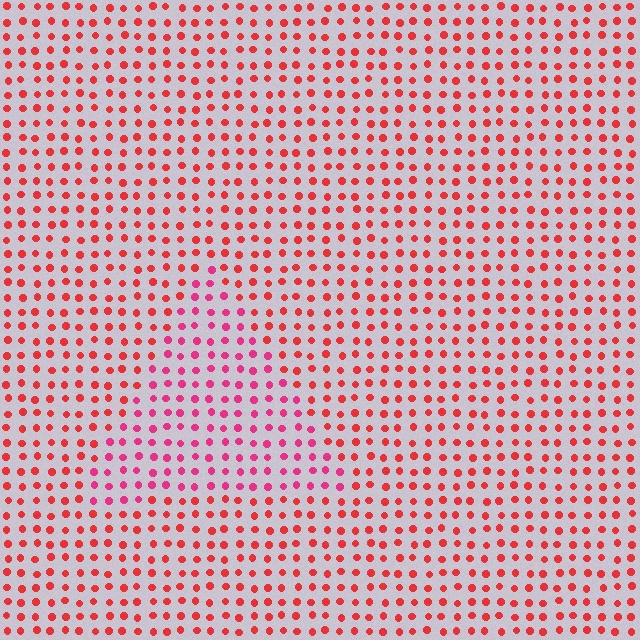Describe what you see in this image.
The image is filled with small red elements in a uniform arrangement. A triangle-shaped region is visible where the elements are tinted to a slightly different hue, forming a subtle color boundary.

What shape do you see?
I see a triangle.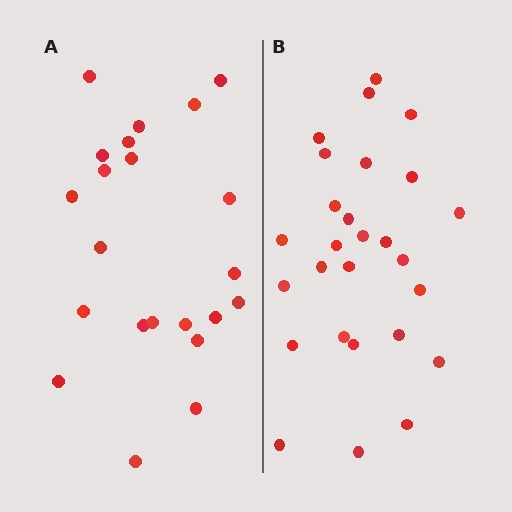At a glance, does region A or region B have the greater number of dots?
Region B (the right region) has more dots.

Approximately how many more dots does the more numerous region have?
Region B has about 5 more dots than region A.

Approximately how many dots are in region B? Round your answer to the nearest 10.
About 30 dots. (The exact count is 27, which rounds to 30.)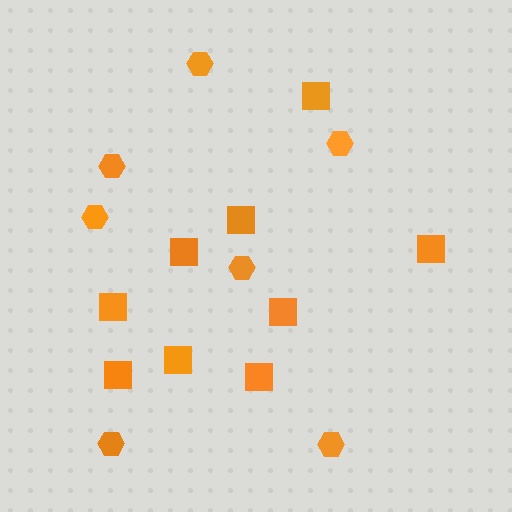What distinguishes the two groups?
There are 2 groups: one group of squares (9) and one group of hexagons (7).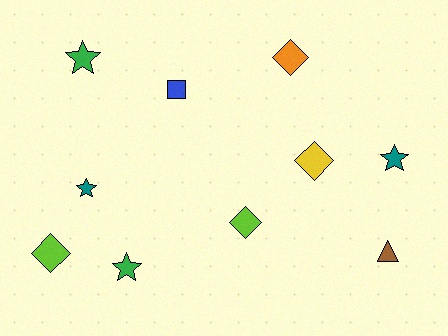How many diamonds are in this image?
There are 4 diamonds.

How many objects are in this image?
There are 10 objects.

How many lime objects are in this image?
There are 2 lime objects.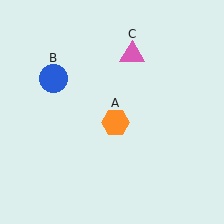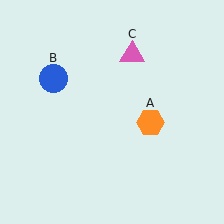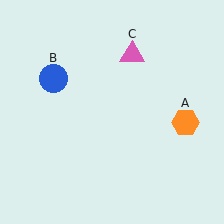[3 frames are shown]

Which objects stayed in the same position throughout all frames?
Blue circle (object B) and pink triangle (object C) remained stationary.